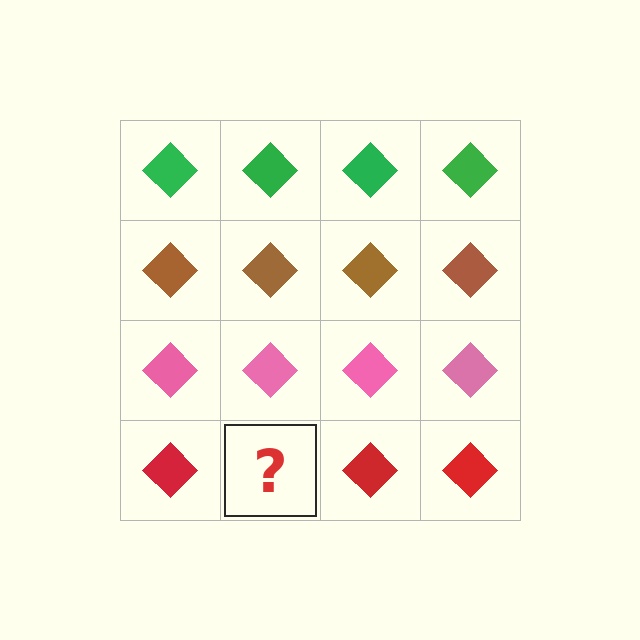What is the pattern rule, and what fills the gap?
The rule is that each row has a consistent color. The gap should be filled with a red diamond.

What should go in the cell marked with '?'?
The missing cell should contain a red diamond.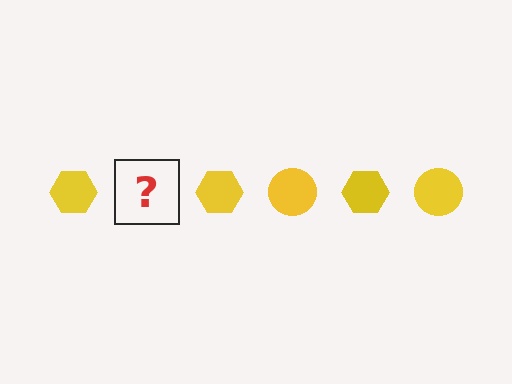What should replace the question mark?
The question mark should be replaced with a yellow circle.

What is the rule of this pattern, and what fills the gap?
The rule is that the pattern cycles through hexagon, circle shapes in yellow. The gap should be filled with a yellow circle.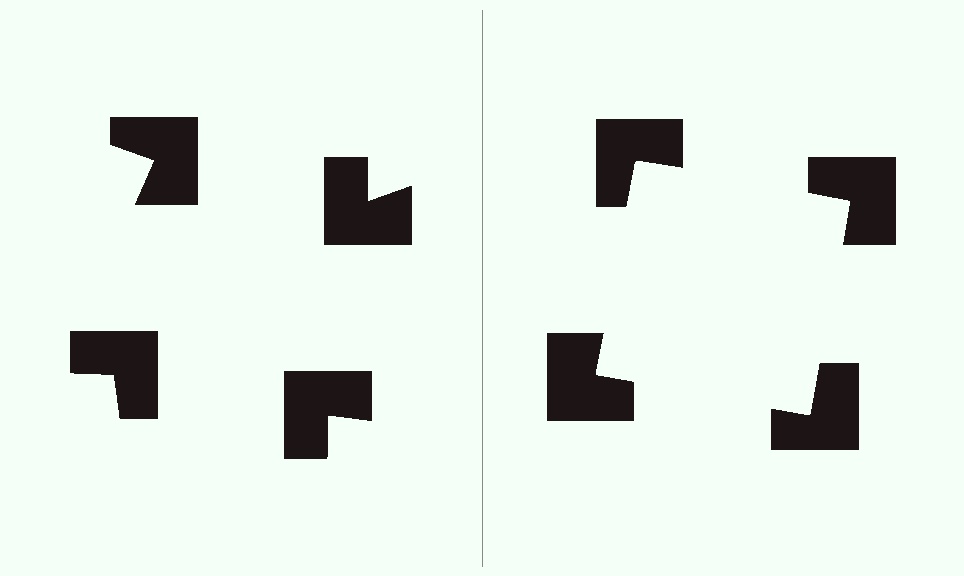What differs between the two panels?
The notched squares are positioned identically on both sides; only the wedge orientations differ. On the right they align to a square; on the left they are misaligned.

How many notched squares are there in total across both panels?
8 — 4 on each side.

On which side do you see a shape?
An illusory square appears on the right side. On the left side the wedge cuts are rotated, so no coherent shape forms.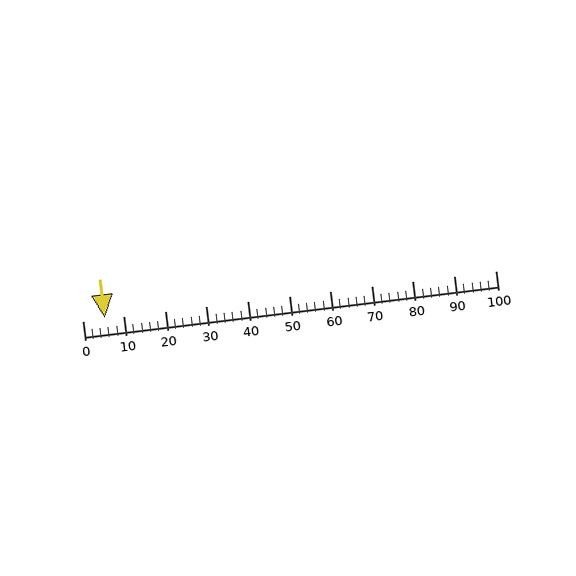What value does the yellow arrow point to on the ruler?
The yellow arrow points to approximately 5.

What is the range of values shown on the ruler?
The ruler shows values from 0 to 100.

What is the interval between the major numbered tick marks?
The major tick marks are spaced 10 units apart.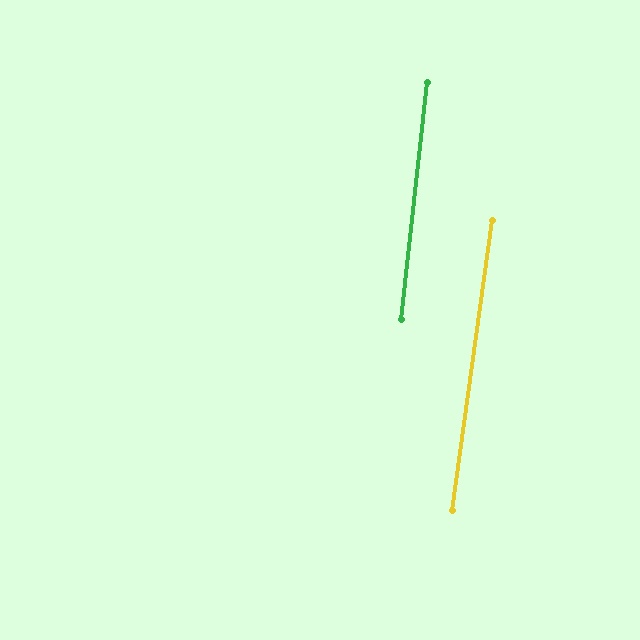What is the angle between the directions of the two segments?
Approximately 2 degrees.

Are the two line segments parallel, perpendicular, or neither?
Parallel — their directions differ by only 1.7°.